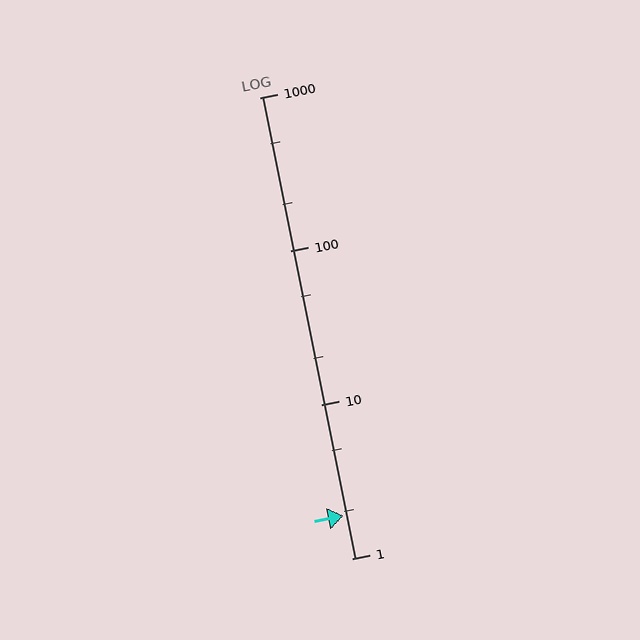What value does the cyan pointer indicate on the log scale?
The pointer indicates approximately 1.9.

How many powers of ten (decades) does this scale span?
The scale spans 3 decades, from 1 to 1000.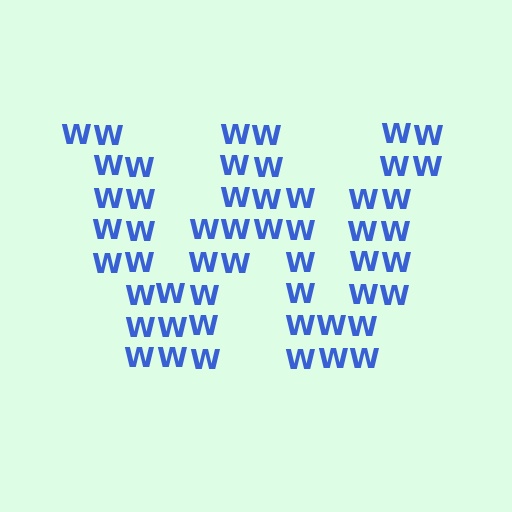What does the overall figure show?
The overall figure shows the letter W.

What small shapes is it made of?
It is made of small letter W's.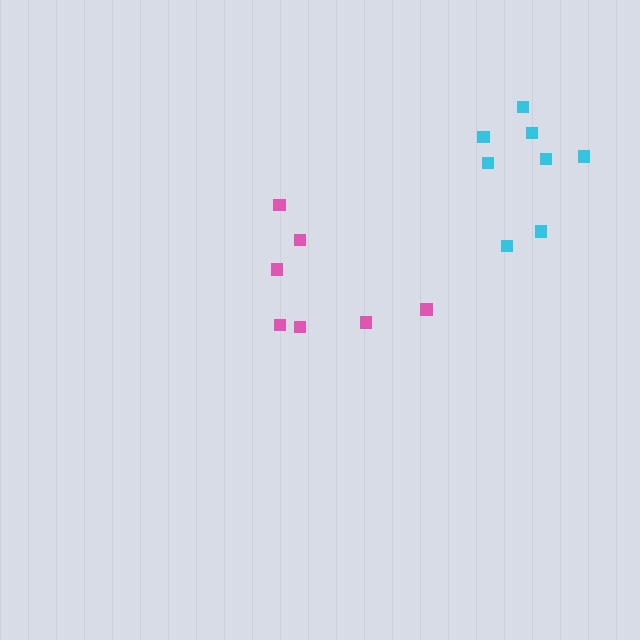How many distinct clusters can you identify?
There are 2 distinct clusters.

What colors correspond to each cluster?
The clusters are colored: pink, cyan.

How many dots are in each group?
Group 1: 7 dots, Group 2: 8 dots (15 total).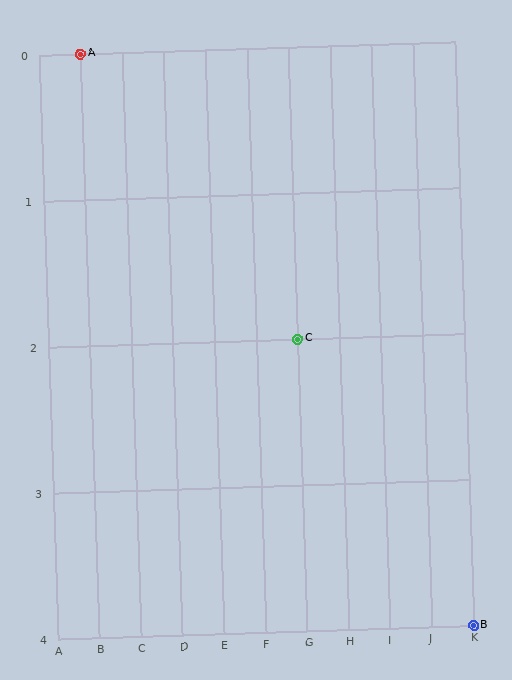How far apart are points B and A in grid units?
Points B and A are 9 columns and 4 rows apart (about 9.8 grid units diagonally).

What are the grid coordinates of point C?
Point C is at grid coordinates (G, 2).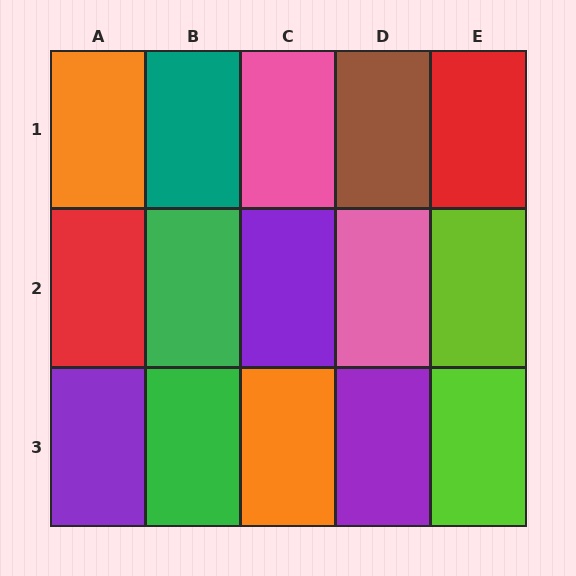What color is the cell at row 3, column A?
Purple.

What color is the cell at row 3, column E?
Lime.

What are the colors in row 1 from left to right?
Orange, teal, pink, brown, red.